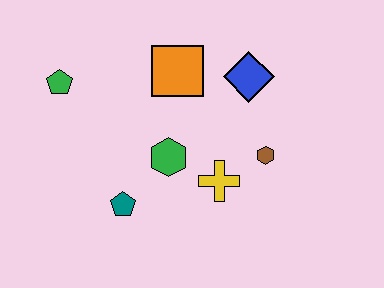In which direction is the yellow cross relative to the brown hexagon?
The yellow cross is to the left of the brown hexagon.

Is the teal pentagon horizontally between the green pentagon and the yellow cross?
Yes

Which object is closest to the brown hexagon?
The yellow cross is closest to the brown hexagon.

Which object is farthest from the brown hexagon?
The green pentagon is farthest from the brown hexagon.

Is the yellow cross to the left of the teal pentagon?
No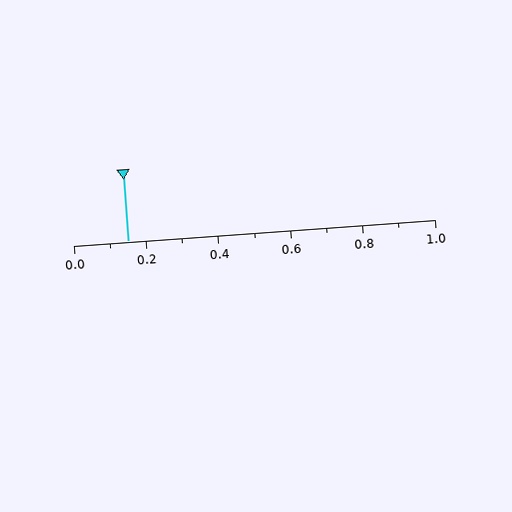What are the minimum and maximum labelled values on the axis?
The axis runs from 0.0 to 1.0.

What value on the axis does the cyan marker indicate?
The marker indicates approximately 0.15.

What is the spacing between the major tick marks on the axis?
The major ticks are spaced 0.2 apart.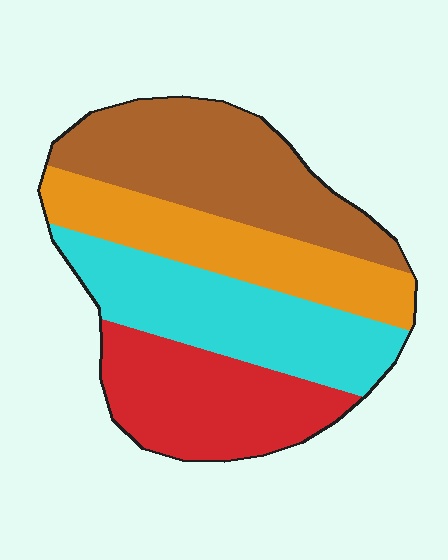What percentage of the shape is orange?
Orange covers 22% of the shape.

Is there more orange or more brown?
Brown.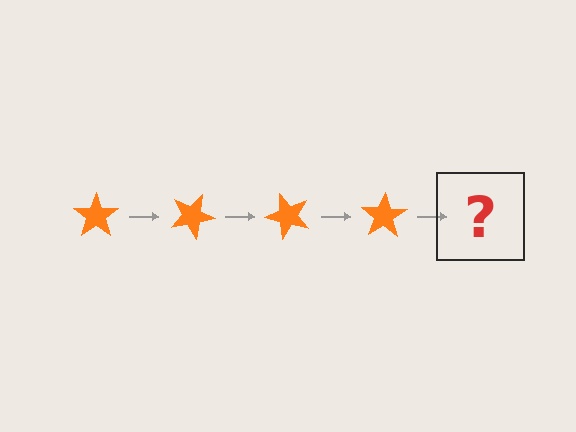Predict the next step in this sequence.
The next step is an orange star rotated 100 degrees.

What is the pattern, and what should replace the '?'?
The pattern is that the star rotates 25 degrees each step. The '?' should be an orange star rotated 100 degrees.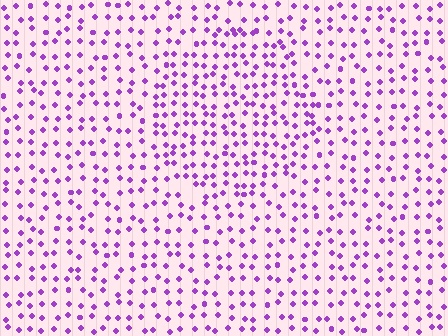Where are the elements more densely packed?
The elements are more densely packed inside the circle boundary.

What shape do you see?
I see a circle.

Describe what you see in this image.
The image contains small purple elements arranged at two different densities. A circle-shaped region is visible where the elements are more densely packed than the surrounding area.